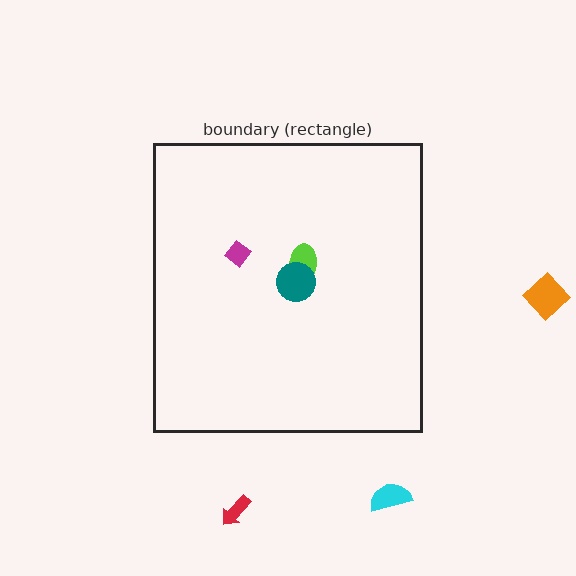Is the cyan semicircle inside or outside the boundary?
Outside.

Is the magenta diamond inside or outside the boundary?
Inside.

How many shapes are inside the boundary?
3 inside, 3 outside.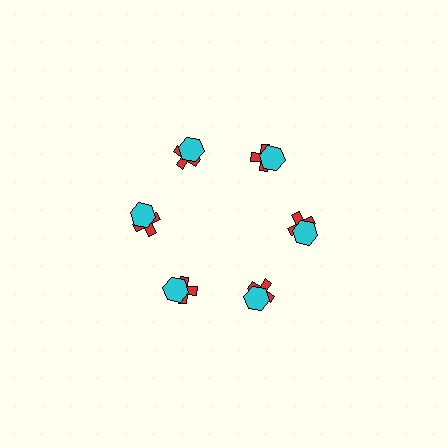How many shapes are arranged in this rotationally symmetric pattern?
There are 12 shapes, arranged in 6 groups of 2.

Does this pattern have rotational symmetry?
Yes, this pattern has 6-fold rotational symmetry. It looks the same after rotating 60 degrees around the center.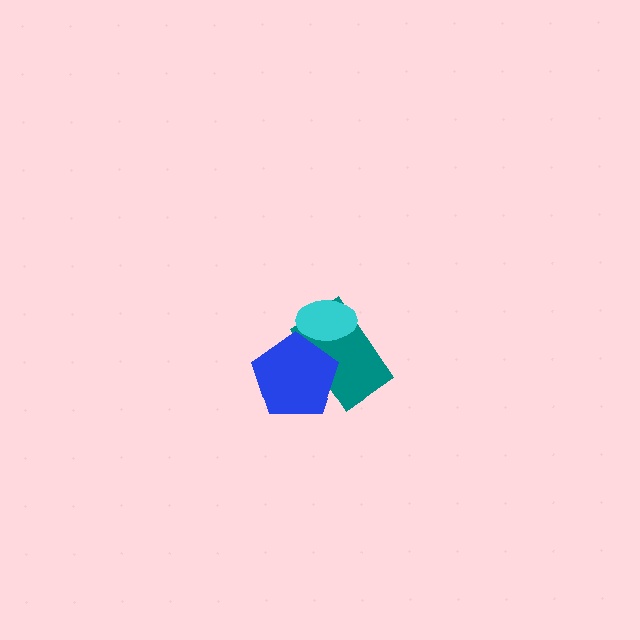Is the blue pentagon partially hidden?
No, no other shape covers it.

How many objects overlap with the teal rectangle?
2 objects overlap with the teal rectangle.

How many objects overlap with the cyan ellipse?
2 objects overlap with the cyan ellipse.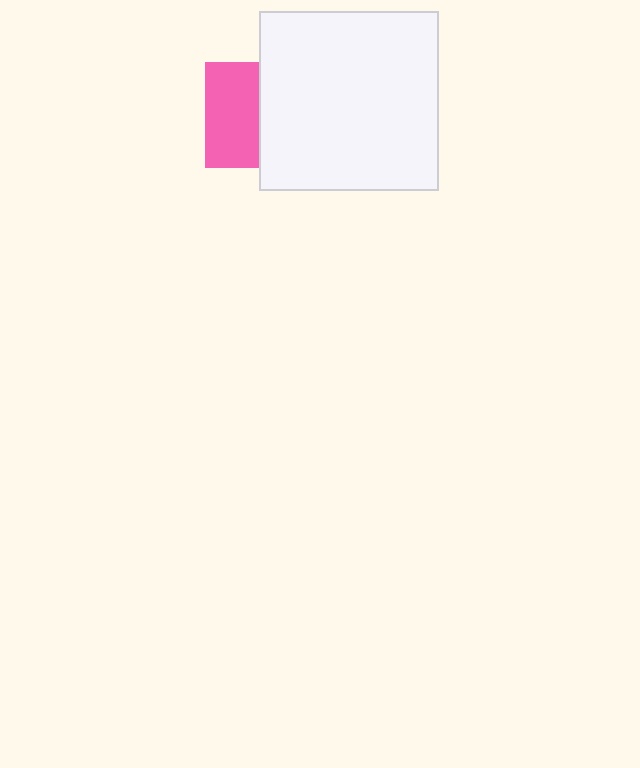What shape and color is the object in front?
The object in front is a white square.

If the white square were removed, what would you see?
You would see the complete pink square.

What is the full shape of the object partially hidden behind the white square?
The partially hidden object is a pink square.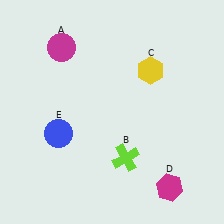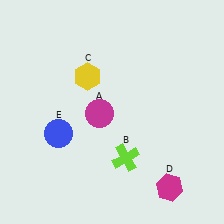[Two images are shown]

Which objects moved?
The objects that moved are: the magenta circle (A), the yellow hexagon (C).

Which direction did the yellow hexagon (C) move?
The yellow hexagon (C) moved left.